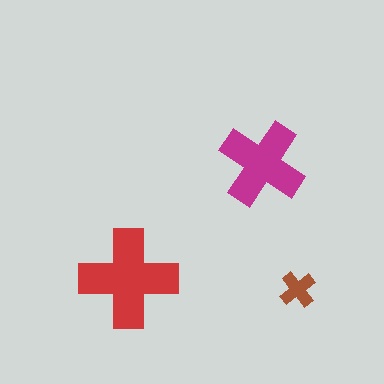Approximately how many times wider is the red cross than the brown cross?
About 2.5 times wider.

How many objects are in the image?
There are 3 objects in the image.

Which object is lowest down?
The brown cross is bottommost.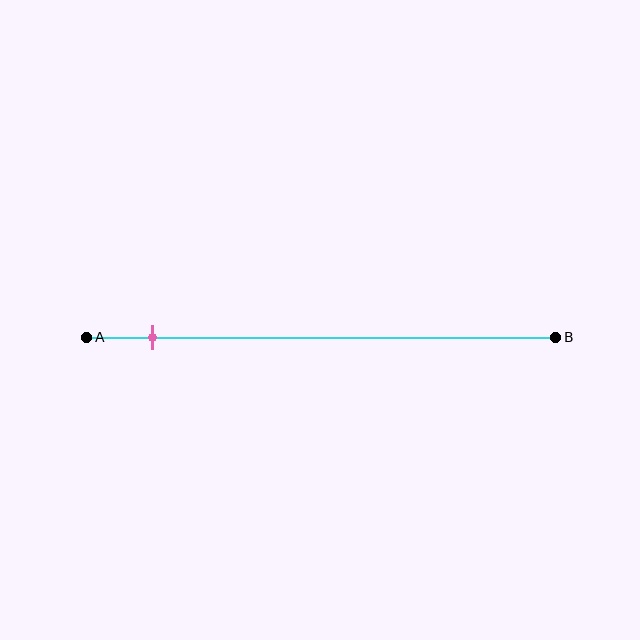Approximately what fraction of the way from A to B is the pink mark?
The pink mark is approximately 15% of the way from A to B.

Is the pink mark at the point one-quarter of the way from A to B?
No, the mark is at about 15% from A, not at the 25% one-quarter point.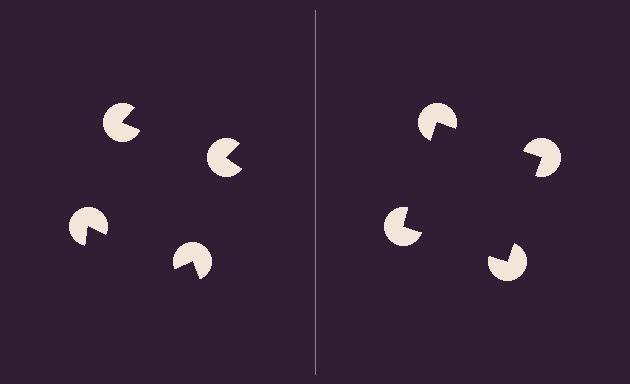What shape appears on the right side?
An illusory square.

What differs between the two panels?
The pac-man discs are positioned identically on both sides; only the wedge orientations differ. On the right they align to a square; on the left they are misaligned.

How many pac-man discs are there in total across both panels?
8 — 4 on each side.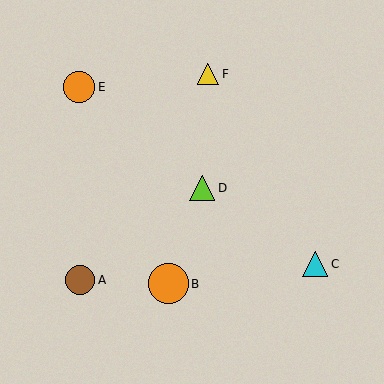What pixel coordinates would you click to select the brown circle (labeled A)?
Click at (80, 280) to select the brown circle A.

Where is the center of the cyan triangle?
The center of the cyan triangle is at (315, 264).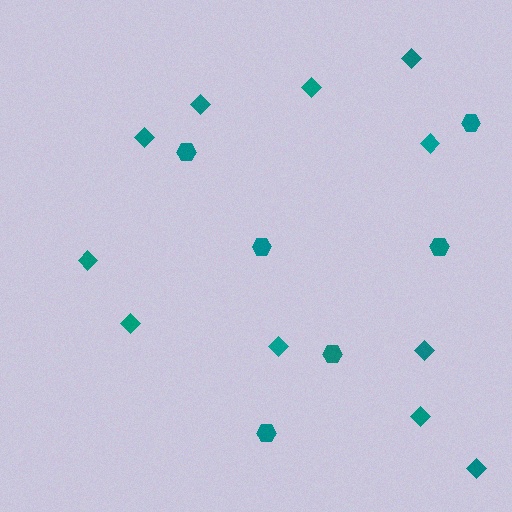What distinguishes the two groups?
There are 2 groups: one group of hexagons (6) and one group of diamonds (11).